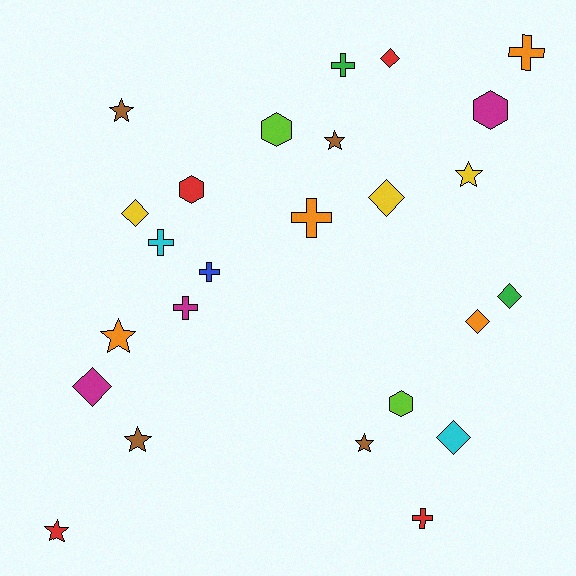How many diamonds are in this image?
There are 7 diamonds.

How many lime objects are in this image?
There are 2 lime objects.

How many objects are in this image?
There are 25 objects.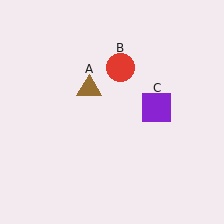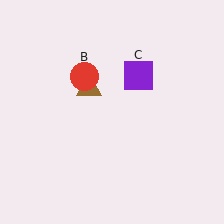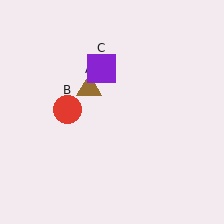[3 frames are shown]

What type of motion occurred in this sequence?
The red circle (object B), purple square (object C) rotated counterclockwise around the center of the scene.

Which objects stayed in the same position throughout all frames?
Brown triangle (object A) remained stationary.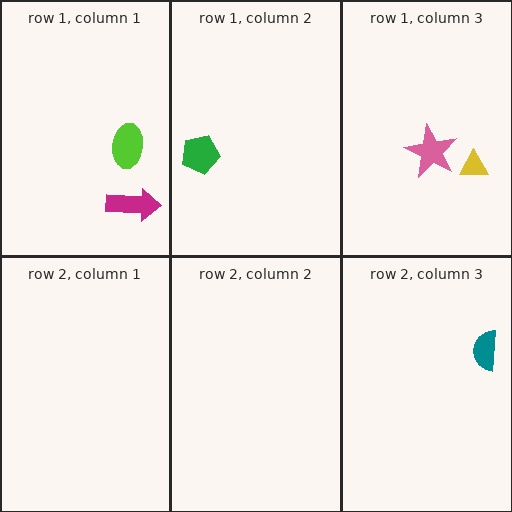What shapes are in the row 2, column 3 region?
The teal semicircle.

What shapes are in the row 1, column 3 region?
The yellow triangle, the pink star.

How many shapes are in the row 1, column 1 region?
2.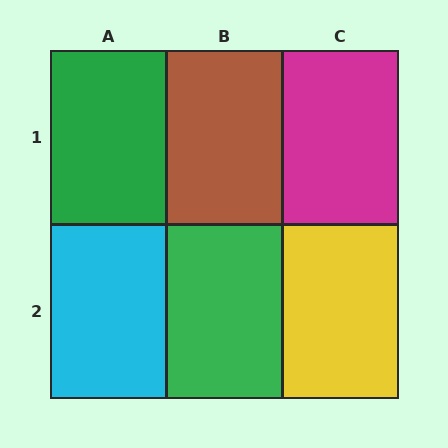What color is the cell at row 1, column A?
Green.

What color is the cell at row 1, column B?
Brown.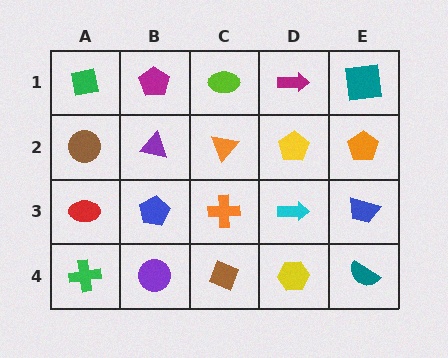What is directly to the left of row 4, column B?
A green cross.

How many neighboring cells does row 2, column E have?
3.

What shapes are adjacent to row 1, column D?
A yellow pentagon (row 2, column D), a lime ellipse (row 1, column C), a teal square (row 1, column E).